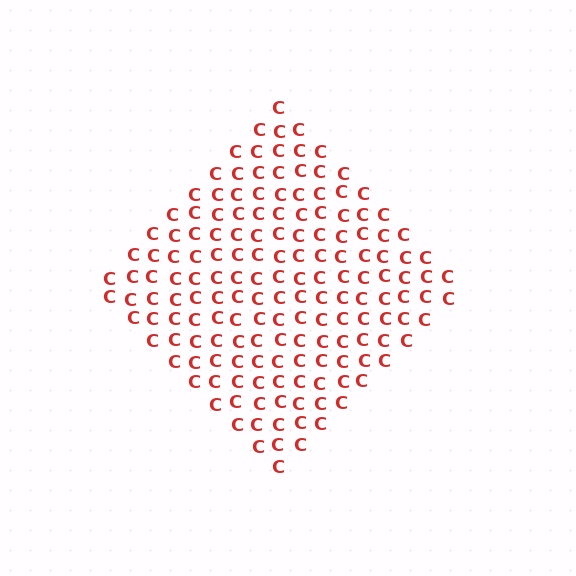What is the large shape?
The large shape is a diamond.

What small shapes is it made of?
It is made of small letter C's.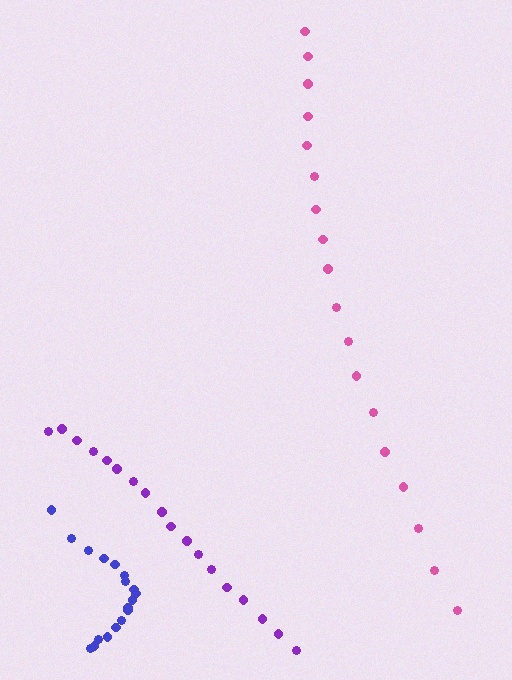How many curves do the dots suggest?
There are 3 distinct paths.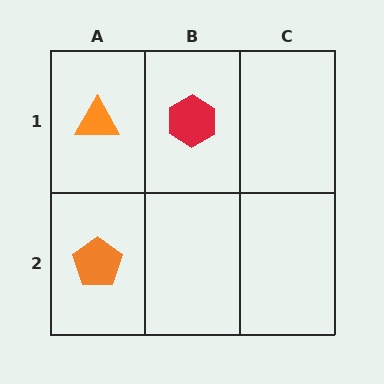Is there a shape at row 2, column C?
No, that cell is empty.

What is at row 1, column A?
An orange triangle.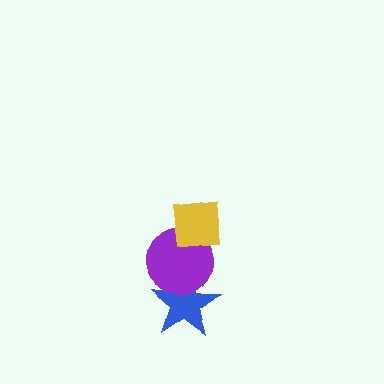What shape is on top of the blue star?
The purple circle is on top of the blue star.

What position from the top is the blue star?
The blue star is 3rd from the top.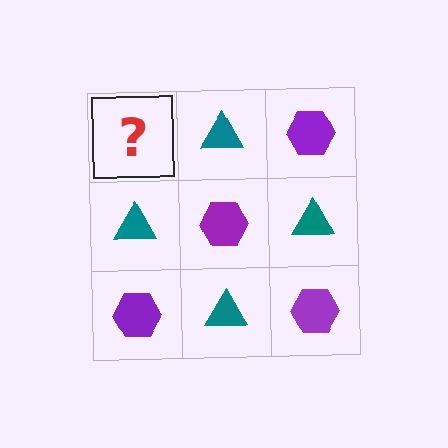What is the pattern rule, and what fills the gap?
The rule is that it alternates purple hexagon and teal triangle in a checkerboard pattern. The gap should be filled with a purple hexagon.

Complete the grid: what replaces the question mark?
The question mark should be replaced with a purple hexagon.